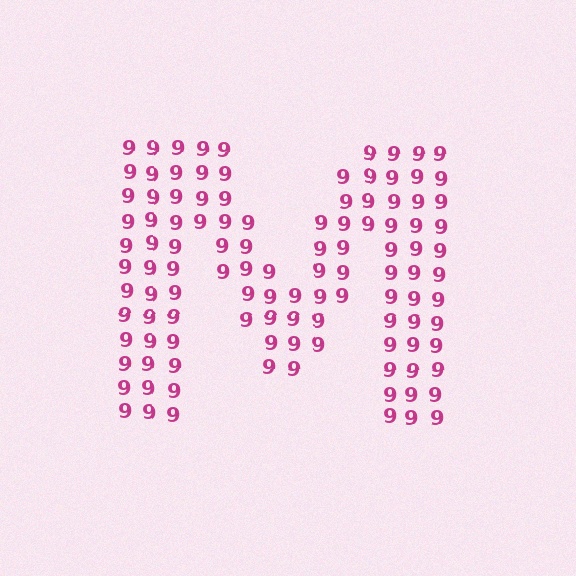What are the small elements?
The small elements are digit 9's.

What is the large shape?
The large shape is the letter M.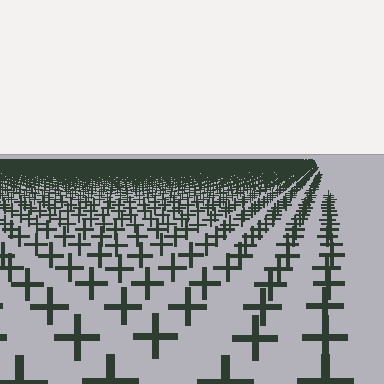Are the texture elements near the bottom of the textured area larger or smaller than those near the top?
Larger. Near the bottom, elements are closer to the viewer and appear at a bigger on-screen size.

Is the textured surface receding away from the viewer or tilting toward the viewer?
The surface is receding away from the viewer. Texture elements get smaller and denser toward the top.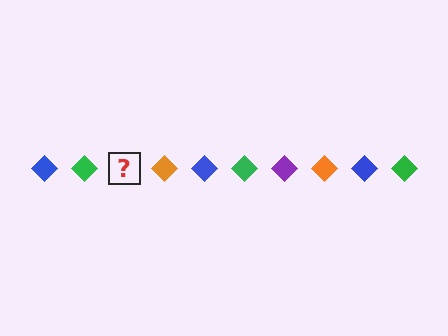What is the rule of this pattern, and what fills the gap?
The rule is that the pattern cycles through blue, green, purple, orange diamonds. The gap should be filled with a purple diamond.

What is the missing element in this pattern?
The missing element is a purple diamond.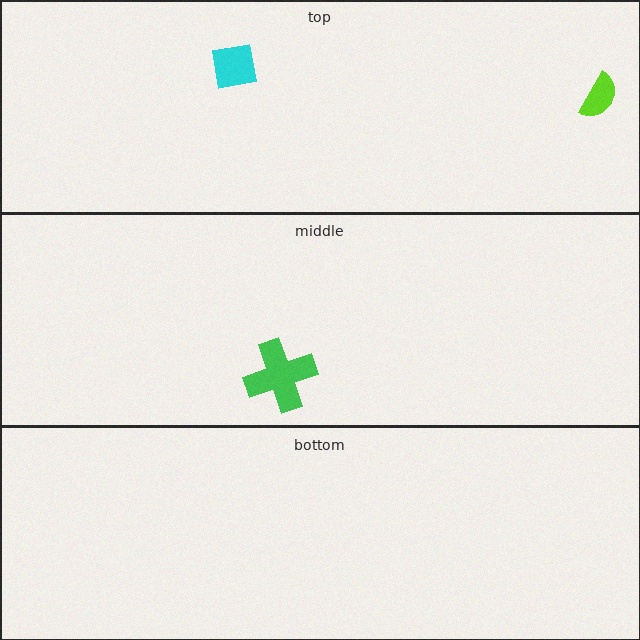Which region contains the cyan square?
The top region.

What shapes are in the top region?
The lime semicircle, the cyan square.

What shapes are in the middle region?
The green cross.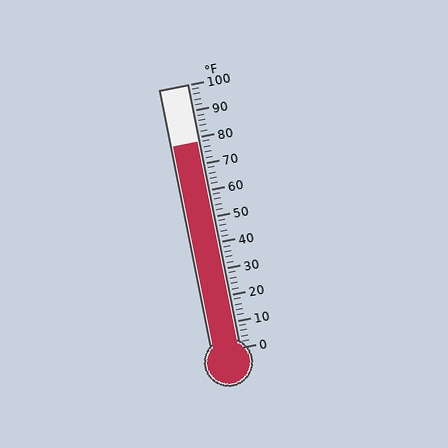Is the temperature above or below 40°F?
The temperature is above 40°F.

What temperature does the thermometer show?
The thermometer shows approximately 78°F.